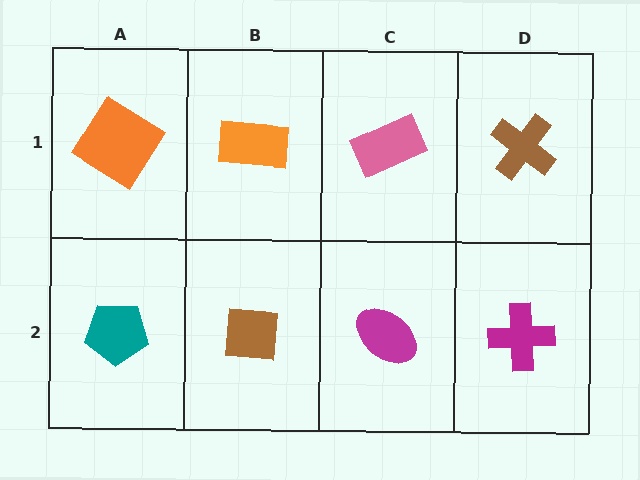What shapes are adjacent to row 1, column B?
A brown square (row 2, column B), an orange diamond (row 1, column A), a pink rectangle (row 1, column C).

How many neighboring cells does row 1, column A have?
2.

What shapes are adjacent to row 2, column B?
An orange rectangle (row 1, column B), a teal pentagon (row 2, column A), a magenta ellipse (row 2, column C).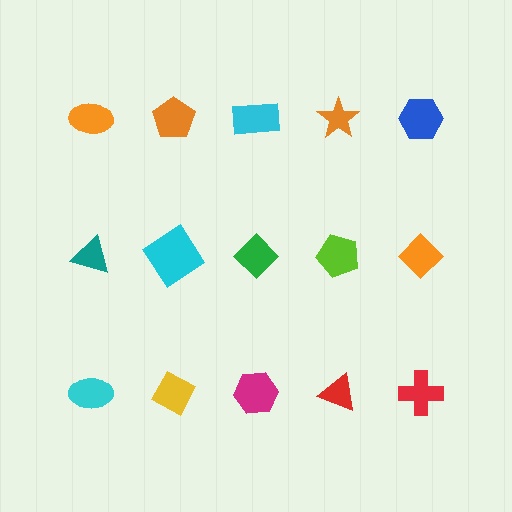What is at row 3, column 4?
A red triangle.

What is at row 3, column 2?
A yellow diamond.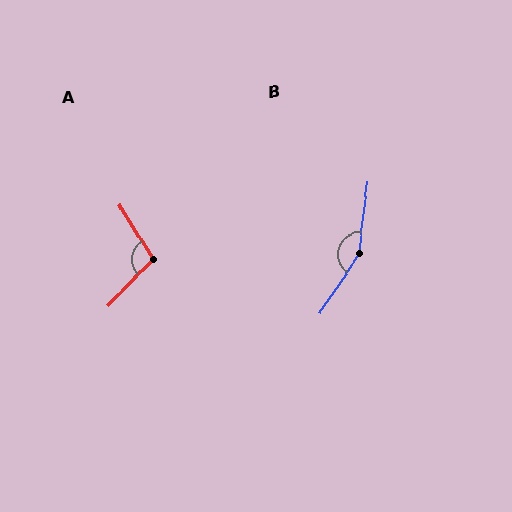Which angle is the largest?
B, at approximately 154 degrees.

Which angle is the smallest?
A, at approximately 103 degrees.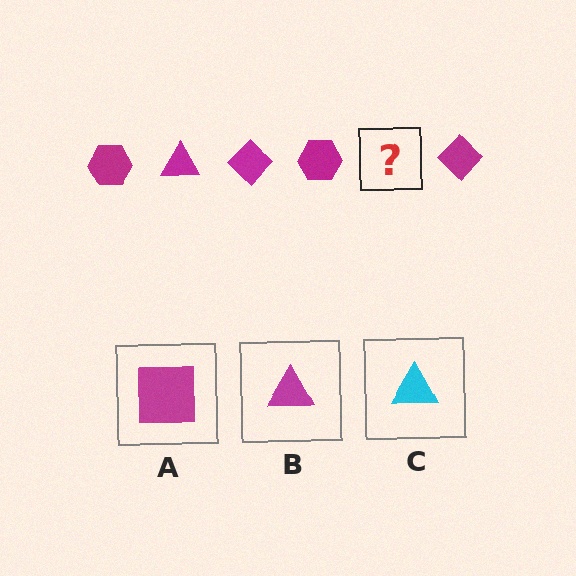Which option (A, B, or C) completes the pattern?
B.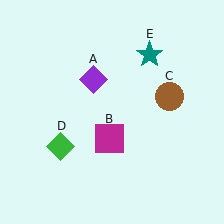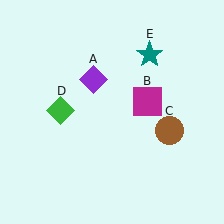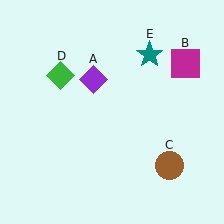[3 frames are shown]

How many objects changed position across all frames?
3 objects changed position: magenta square (object B), brown circle (object C), green diamond (object D).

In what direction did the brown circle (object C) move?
The brown circle (object C) moved down.